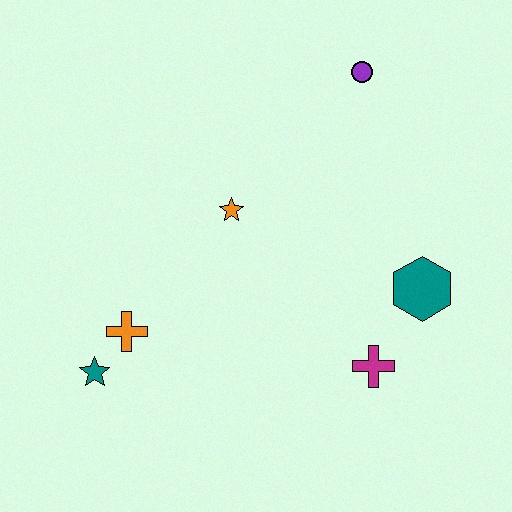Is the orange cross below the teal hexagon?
Yes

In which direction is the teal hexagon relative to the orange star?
The teal hexagon is to the right of the orange star.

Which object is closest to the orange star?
The orange cross is closest to the orange star.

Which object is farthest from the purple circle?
The teal star is farthest from the purple circle.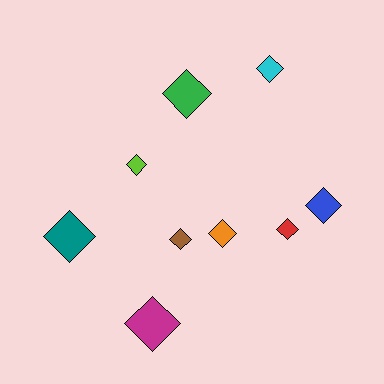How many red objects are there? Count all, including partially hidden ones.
There is 1 red object.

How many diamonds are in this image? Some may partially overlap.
There are 9 diamonds.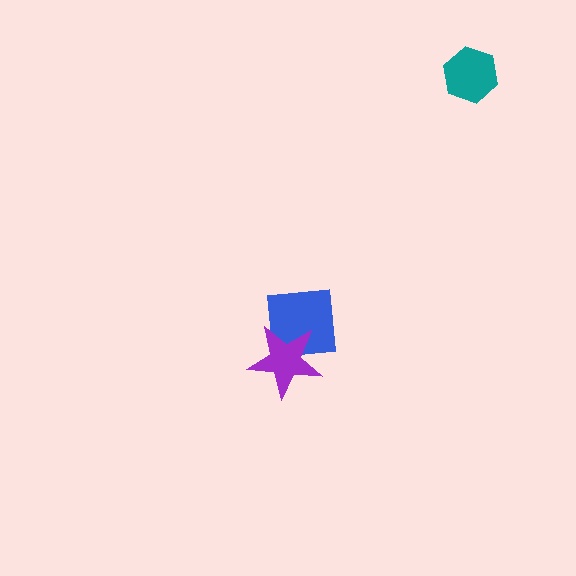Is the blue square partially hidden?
Yes, it is partially covered by another shape.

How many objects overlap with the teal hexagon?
0 objects overlap with the teal hexagon.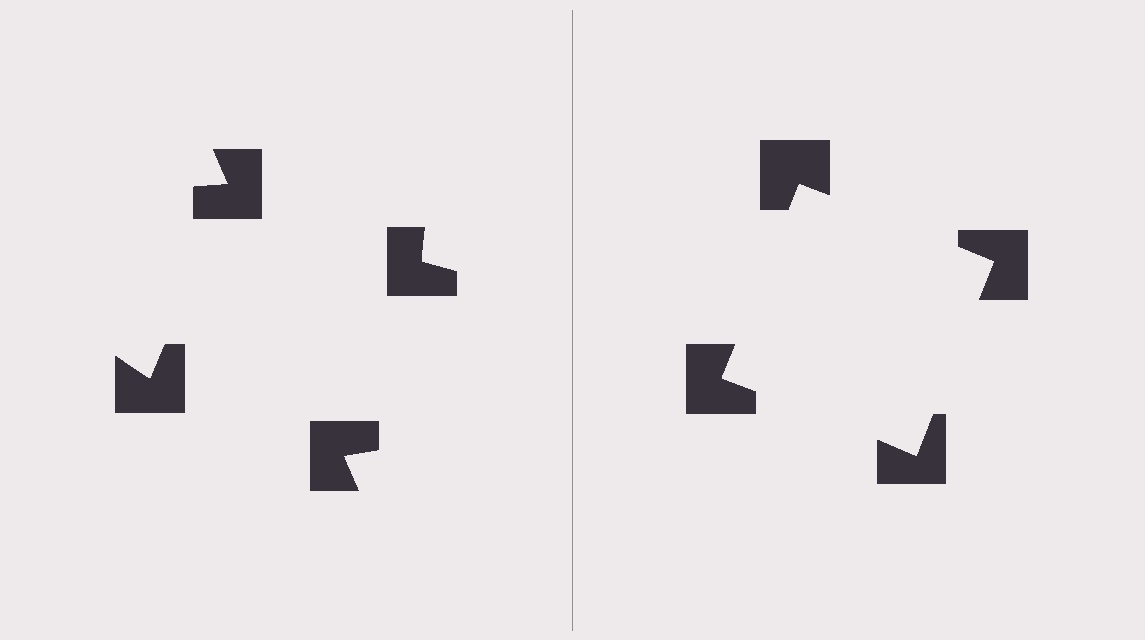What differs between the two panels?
The notched squares are positioned identically on both sides; only the wedge orientations differ. On the right they align to a square; on the left they are misaligned.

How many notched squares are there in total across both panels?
8 — 4 on each side.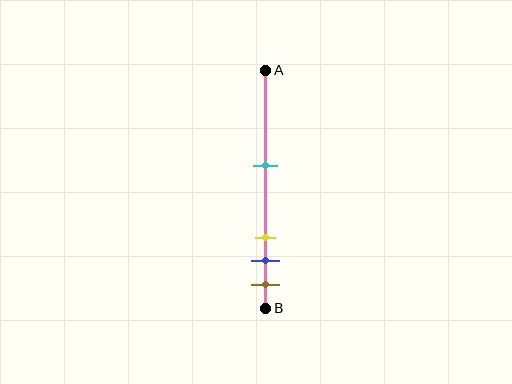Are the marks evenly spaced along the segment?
No, the marks are not evenly spaced.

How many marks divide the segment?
There are 4 marks dividing the segment.